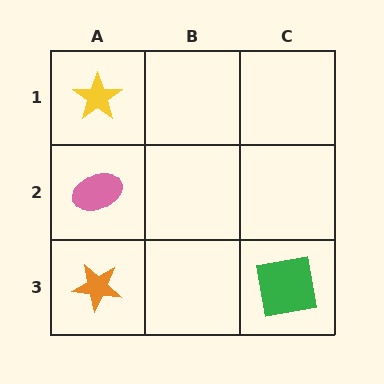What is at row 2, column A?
A pink ellipse.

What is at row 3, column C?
A green square.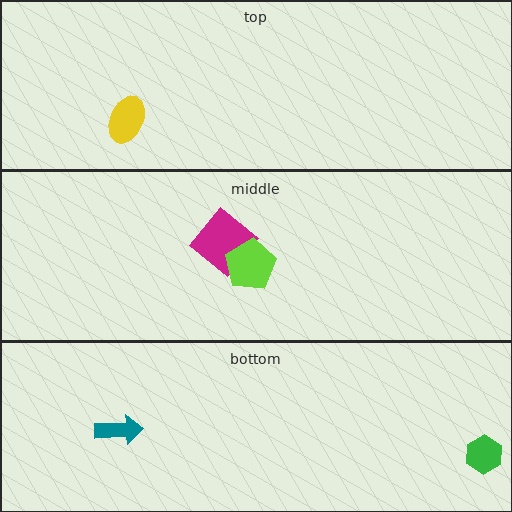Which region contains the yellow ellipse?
The top region.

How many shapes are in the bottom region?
2.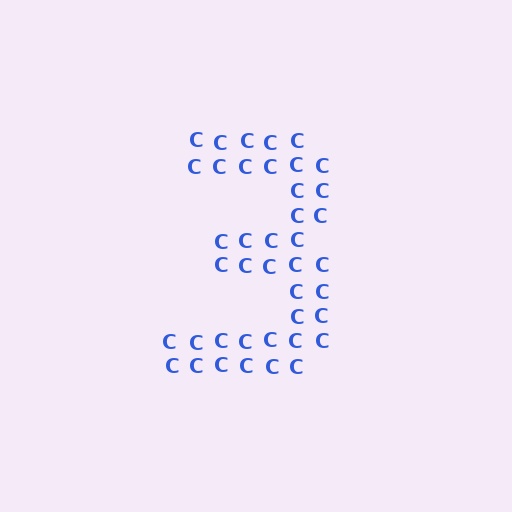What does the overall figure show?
The overall figure shows the digit 3.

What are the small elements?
The small elements are letter C's.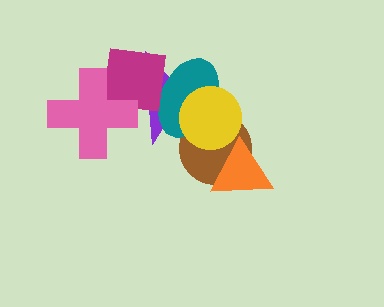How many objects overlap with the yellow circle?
3 objects overlap with the yellow circle.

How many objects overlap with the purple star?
5 objects overlap with the purple star.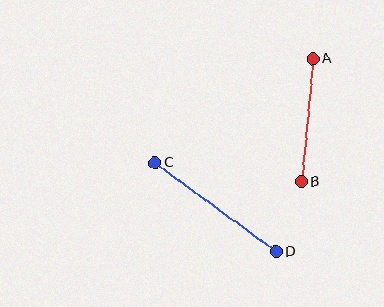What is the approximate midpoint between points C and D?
The midpoint is at approximately (216, 207) pixels.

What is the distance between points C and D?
The distance is approximately 150 pixels.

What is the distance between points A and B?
The distance is approximately 124 pixels.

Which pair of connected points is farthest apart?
Points C and D are farthest apart.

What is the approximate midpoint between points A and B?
The midpoint is at approximately (307, 120) pixels.